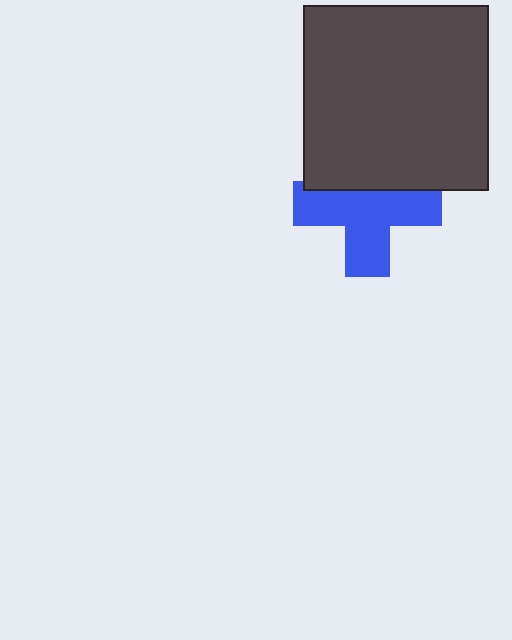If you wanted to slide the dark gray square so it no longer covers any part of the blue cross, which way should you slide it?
Slide it up — that is the most direct way to separate the two shapes.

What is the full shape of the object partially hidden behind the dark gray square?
The partially hidden object is a blue cross.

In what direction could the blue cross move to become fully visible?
The blue cross could move down. That would shift it out from behind the dark gray square entirely.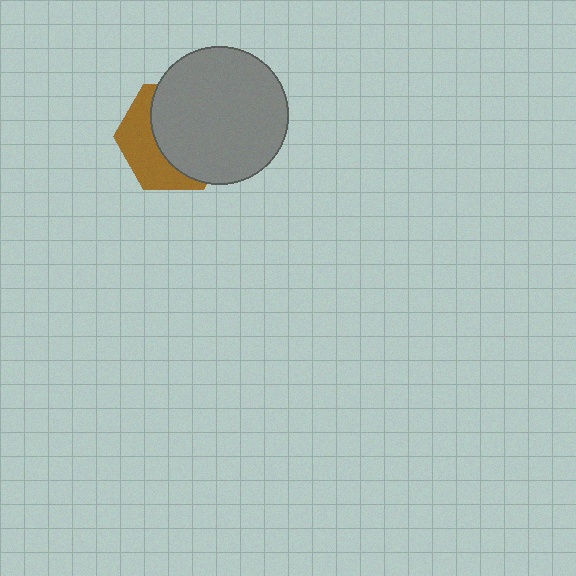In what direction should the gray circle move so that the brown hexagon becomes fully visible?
The gray circle should move right. That is the shortest direction to clear the overlap and leave the brown hexagon fully visible.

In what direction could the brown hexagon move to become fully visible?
The brown hexagon could move left. That would shift it out from behind the gray circle entirely.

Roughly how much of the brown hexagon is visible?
A small part of it is visible (roughly 38%).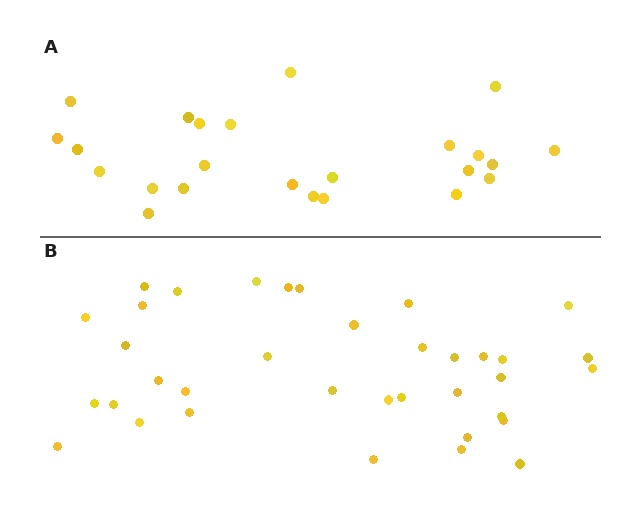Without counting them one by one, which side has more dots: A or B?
Region B (the bottom region) has more dots.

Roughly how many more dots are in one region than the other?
Region B has roughly 12 or so more dots than region A.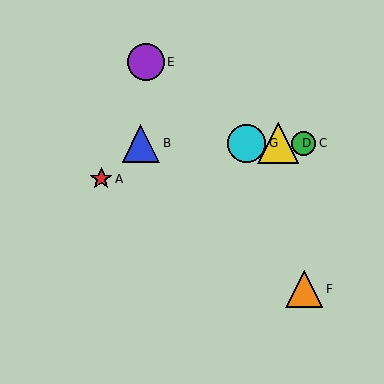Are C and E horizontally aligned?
No, C is at y≈143 and E is at y≈62.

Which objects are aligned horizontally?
Objects B, C, D, G are aligned horizontally.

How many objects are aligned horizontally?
4 objects (B, C, D, G) are aligned horizontally.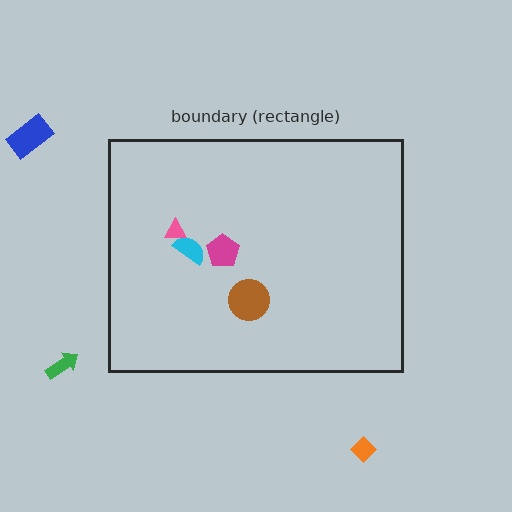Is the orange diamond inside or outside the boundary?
Outside.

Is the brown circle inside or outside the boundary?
Inside.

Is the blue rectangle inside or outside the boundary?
Outside.